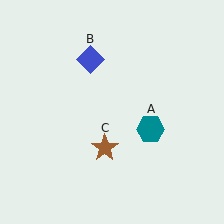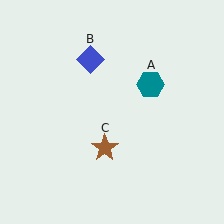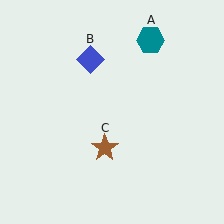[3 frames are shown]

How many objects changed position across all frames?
1 object changed position: teal hexagon (object A).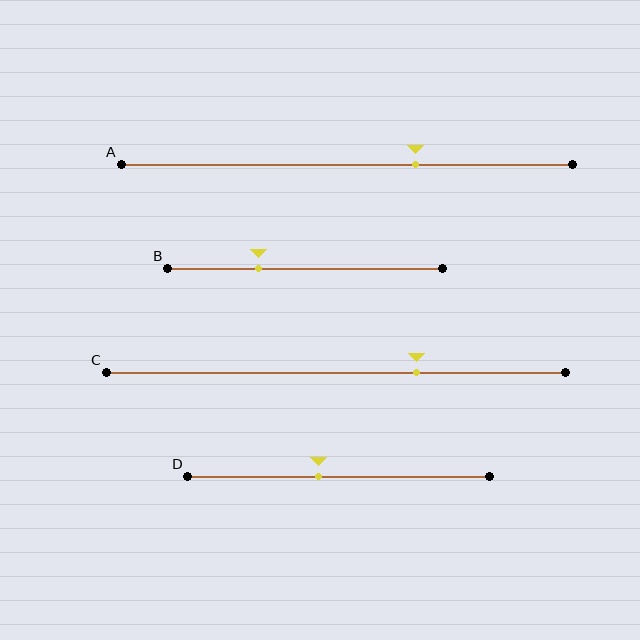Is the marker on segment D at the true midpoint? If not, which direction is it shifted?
No, the marker on segment D is shifted to the left by about 6% of the segment length.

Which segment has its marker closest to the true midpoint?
Segment D has its marker closest to the true midpoint.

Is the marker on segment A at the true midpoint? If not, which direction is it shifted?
No, the marker on segment A is shifted to the right by about 15% of the segment length.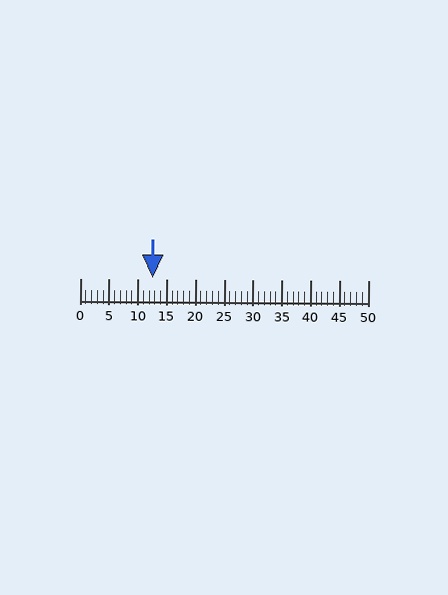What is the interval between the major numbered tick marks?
The major tick marks are spaced 5 units apart.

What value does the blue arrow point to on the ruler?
The blue arrow points to approximately 12.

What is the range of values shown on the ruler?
The ruler shows values from 0 to 50.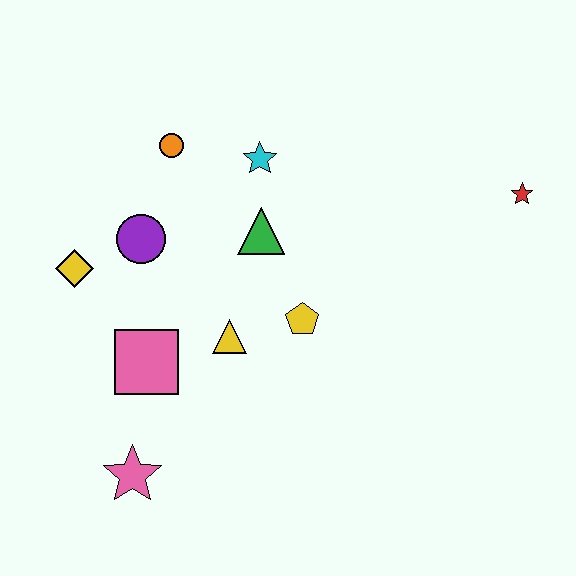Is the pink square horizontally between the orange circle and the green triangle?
No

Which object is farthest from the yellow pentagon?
The red star is farthest from the yellow pentagon.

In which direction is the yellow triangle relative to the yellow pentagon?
The yellow triangle is to the left of the yellow pentagon.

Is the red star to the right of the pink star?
Yes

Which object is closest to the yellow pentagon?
The yellow triangle is closest to the yellow pentagon.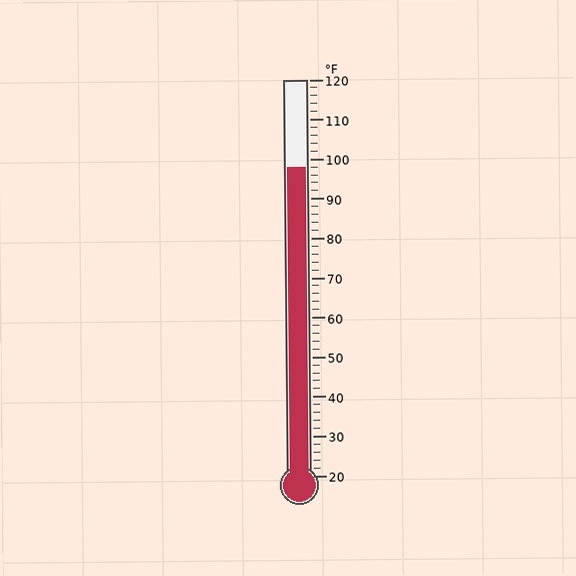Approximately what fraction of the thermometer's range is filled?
The thermometer is filled to approximately 80% of its range.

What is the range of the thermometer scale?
The thermometer scale ranges from 20°F to 120°F.